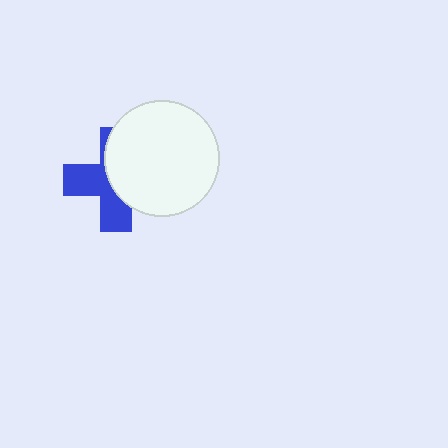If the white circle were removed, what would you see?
You would see the complete blue cross.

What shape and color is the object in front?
The object in front is a white circle.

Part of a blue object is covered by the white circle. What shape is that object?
It is a cross.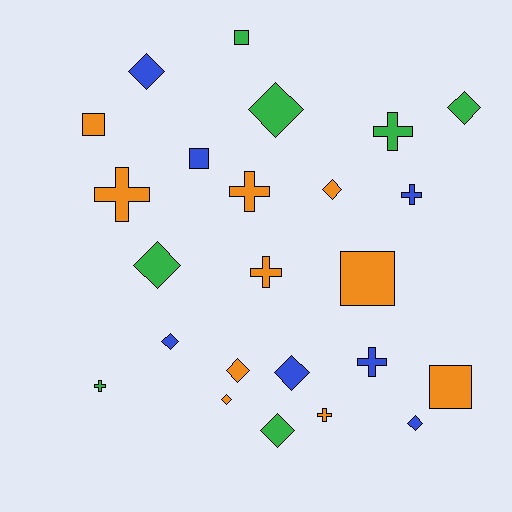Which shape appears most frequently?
Diamond, with 11 objects.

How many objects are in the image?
There are 24 objects.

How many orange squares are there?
There are 3 orange squares.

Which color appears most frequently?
Orange, with 10 objects.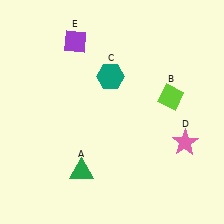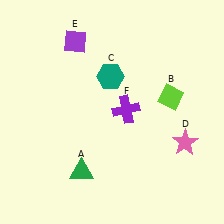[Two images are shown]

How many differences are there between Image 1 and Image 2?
There is 1 difference between the two images.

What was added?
A purple cross (F) was added in Image 2.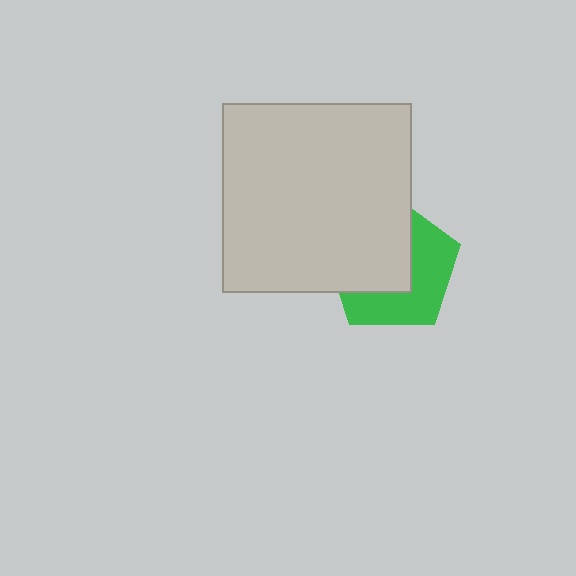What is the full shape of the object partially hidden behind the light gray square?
The partially hidden object is a green pentagon.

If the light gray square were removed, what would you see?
You would see the complete green pentagon.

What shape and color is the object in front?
The object in front is a light gray square.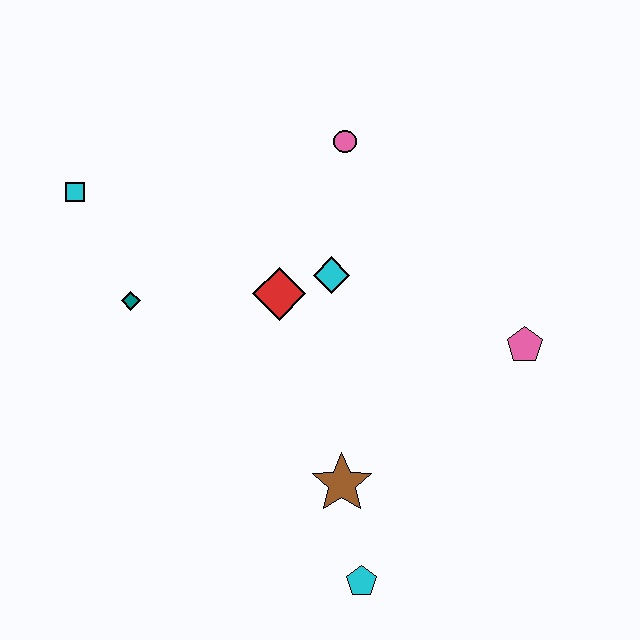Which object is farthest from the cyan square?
The cyan pentagon is farthest from the cyan square.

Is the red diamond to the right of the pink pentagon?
No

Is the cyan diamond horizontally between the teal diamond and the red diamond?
No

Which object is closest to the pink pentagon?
The cyan diamond is closest to the pink pentagon.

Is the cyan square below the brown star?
No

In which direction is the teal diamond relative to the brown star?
The teal diamond is to the left of the brown star.